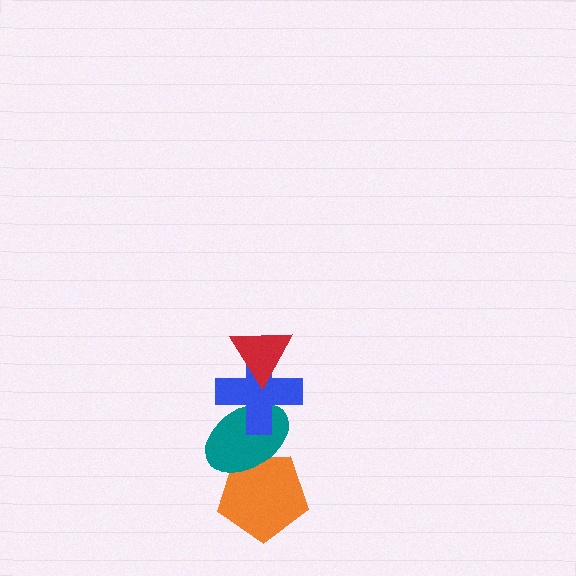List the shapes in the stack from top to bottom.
From top to bottom: the red triangle, the blue cross, the teal ellipse, the orange pentagon.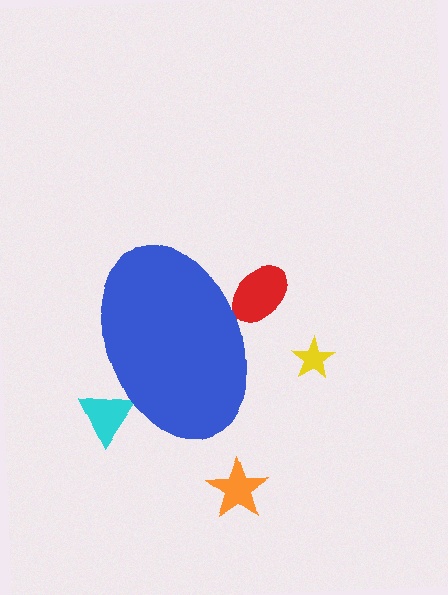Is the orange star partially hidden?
No, the orange star is fully visible.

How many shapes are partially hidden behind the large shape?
2 shapes are partially hidden.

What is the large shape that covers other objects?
A blue ellipse.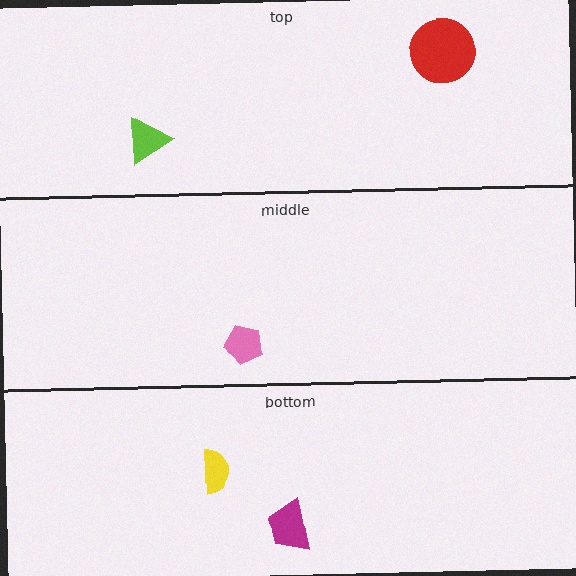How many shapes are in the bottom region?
2.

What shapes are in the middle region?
The pink pentagon.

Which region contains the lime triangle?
The top region.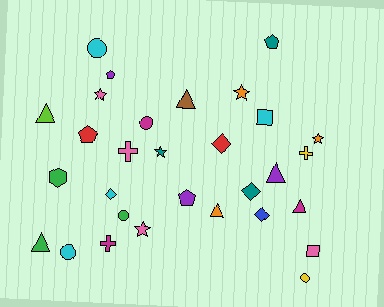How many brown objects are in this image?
There is 1 brown object.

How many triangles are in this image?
There are 6 triangles.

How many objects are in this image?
There are 30 objects.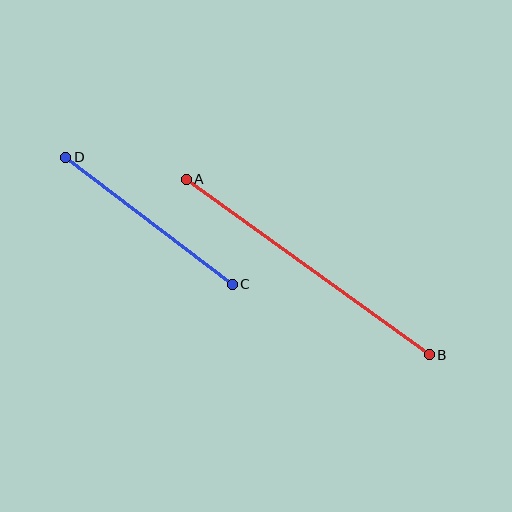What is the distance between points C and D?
The distance is approximately 210 pixels.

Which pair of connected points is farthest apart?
Points A and B are farthest apart.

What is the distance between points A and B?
The distance is approximately 300 pixels.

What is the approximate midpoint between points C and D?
The midpoint is at approximately (149, 221) pixels.